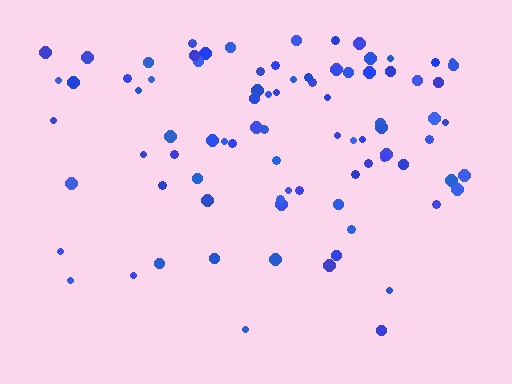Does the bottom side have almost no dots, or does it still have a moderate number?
Still a moderate number, just noticeably fewer than the top.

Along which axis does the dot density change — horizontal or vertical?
Vertical.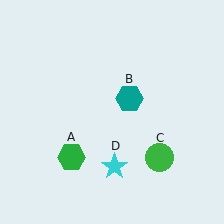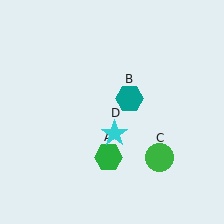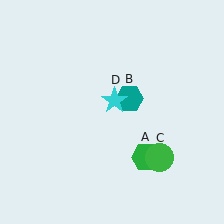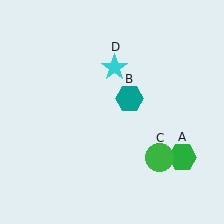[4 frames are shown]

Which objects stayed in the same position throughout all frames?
Teal hexagon (object B) and green circle (object C) remained stationary.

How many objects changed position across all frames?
2 objects changed position: green hexagon (object A), cyan star (object D).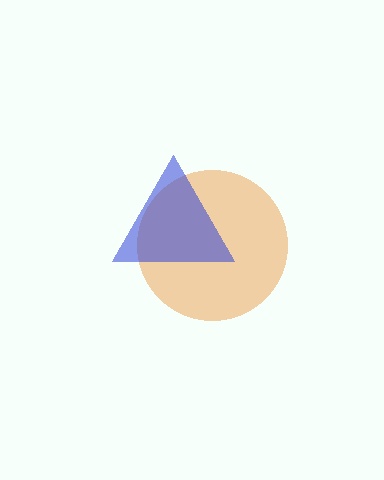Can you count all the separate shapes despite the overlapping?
Yes, there are 2 separate shapes.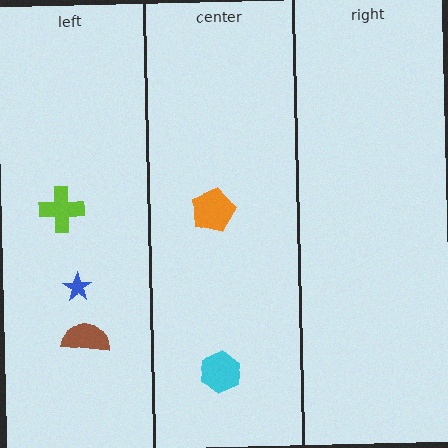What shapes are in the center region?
The cyan hexagon, the orange pentagon.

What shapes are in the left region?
The lime cross, the brown semicircle, the blue star.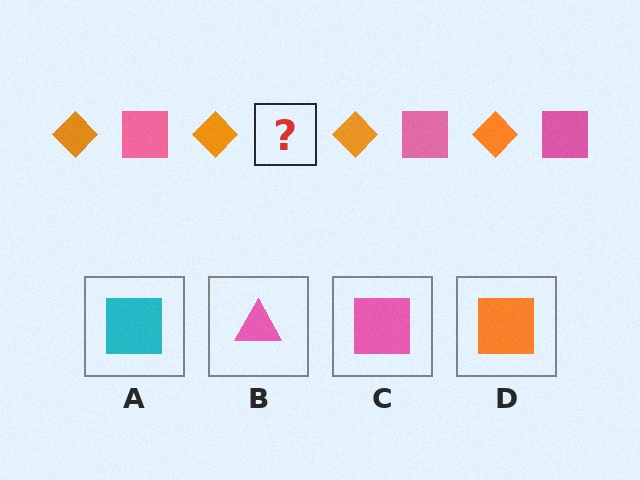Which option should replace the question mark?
Option C.